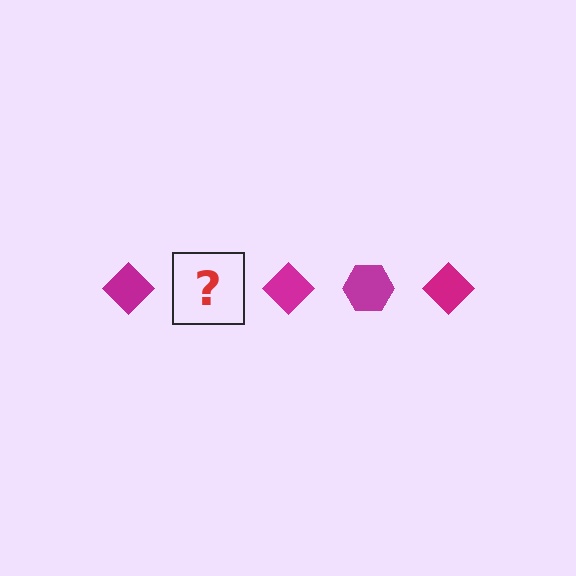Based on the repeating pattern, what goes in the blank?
The blank should be a magenta hexagon.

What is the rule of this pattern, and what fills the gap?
The rule is that the pattern cycles through diamond, hexagon shapes in magenta. The gap should be filled with a magenta hexagon.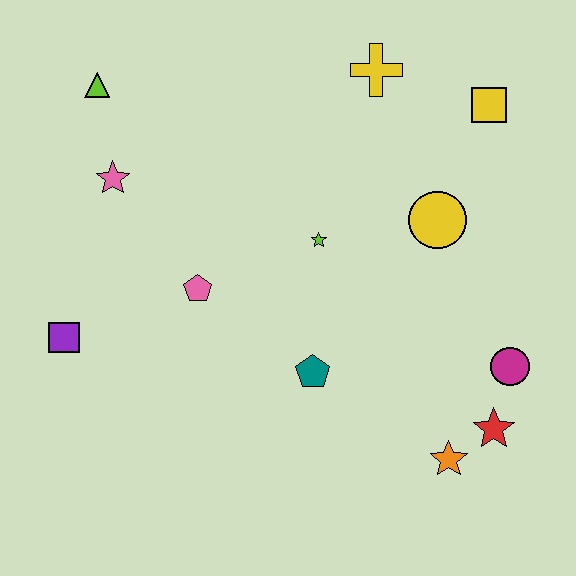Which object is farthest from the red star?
The lime triangle is farthest from the red star.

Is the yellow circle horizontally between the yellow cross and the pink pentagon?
No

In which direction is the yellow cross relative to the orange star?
The yellow cross is above the orange star.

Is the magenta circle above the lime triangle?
No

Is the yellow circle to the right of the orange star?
No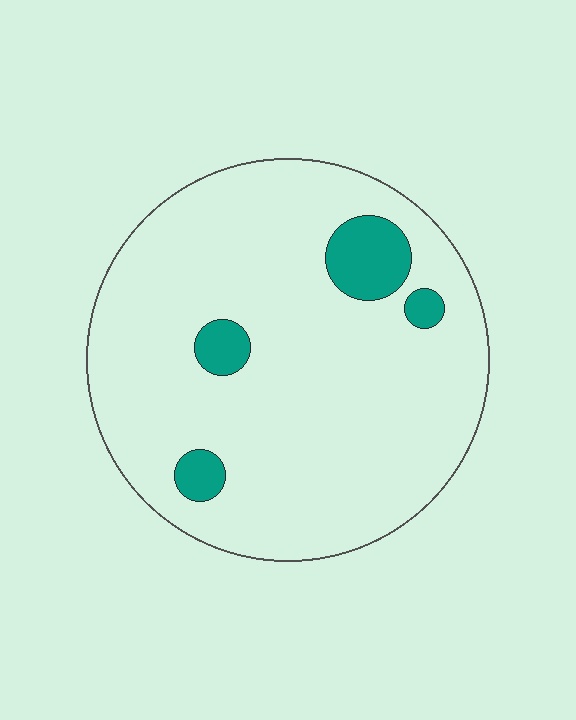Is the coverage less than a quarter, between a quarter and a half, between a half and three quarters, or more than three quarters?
Less than a quarter.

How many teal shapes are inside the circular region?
4.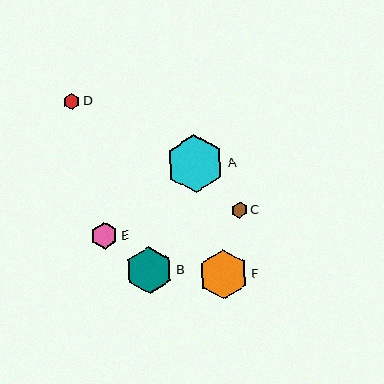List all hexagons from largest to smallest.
From largest to smallest: A, F, B, E, D, C.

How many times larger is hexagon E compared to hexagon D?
Hexagon E is approximately 1.7 times the size of hexagon D.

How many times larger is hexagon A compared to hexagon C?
Hexagon A is approximately 3.6 times the size of hexagon C.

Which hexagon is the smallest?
Hexagon C is the smallest with a size of approximately 16 pixels.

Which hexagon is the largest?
Hexagon A is the largest with a size of approximately 58 pixels.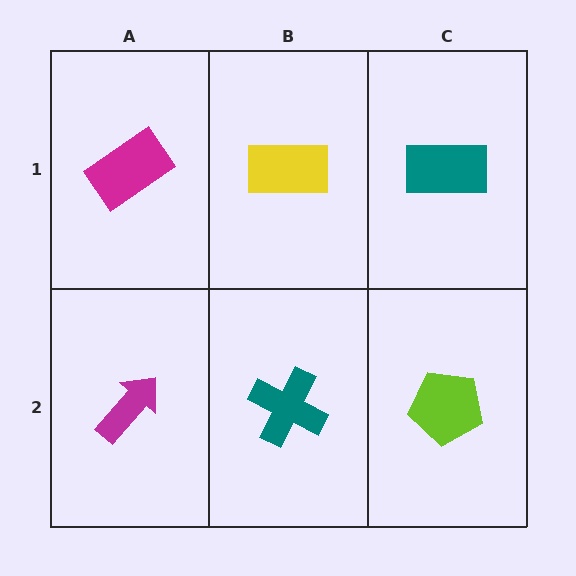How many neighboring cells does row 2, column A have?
2.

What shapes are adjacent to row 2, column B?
A yellow rectangle (row 1, column B), a magenta arrow (row 2, column A), a lime pentagon (row 2, column C).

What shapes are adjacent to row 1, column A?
A magenta arrow (row 2, column A), a yellow rectangle (row 1, column B).